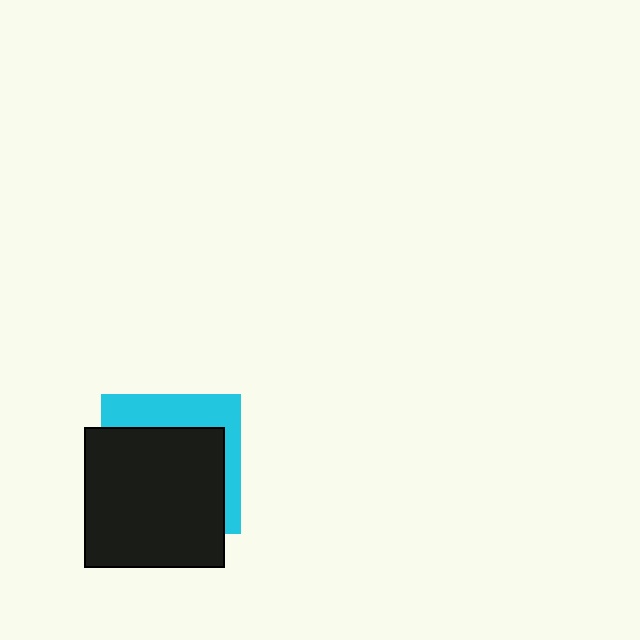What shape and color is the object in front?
The object in front is a black square.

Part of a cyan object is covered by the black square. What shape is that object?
It is a square.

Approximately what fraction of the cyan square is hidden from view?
Roughly 67% of the cyan square is hidden behind the black square.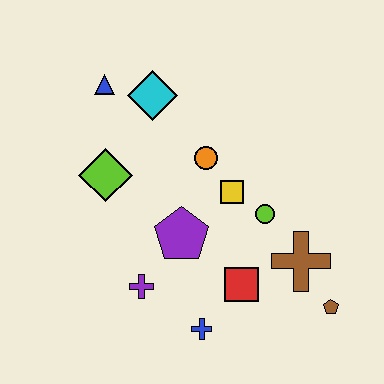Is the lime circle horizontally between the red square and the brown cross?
Yes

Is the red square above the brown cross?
No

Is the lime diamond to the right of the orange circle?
No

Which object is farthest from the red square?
The blue triangle is farthest from the red square.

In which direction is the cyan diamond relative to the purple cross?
The cyan diamond is above the purple cross.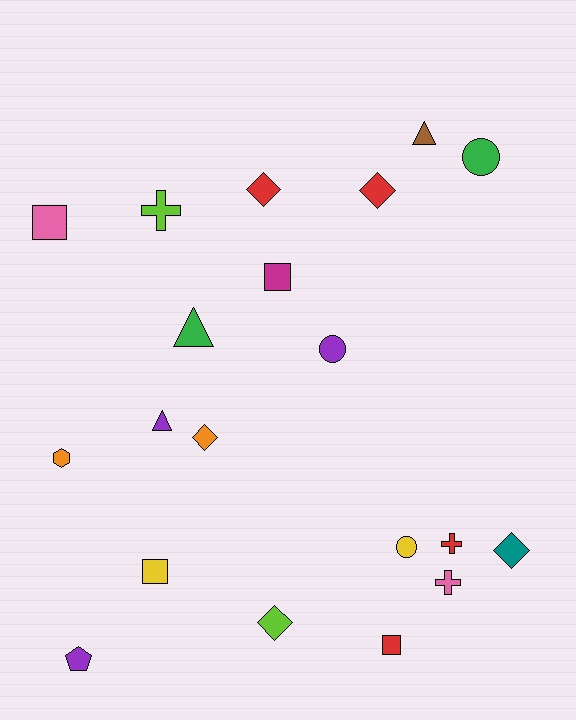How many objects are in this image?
There are 20 objects.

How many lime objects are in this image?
There are 2 lime objects.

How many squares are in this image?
There are 4 squares.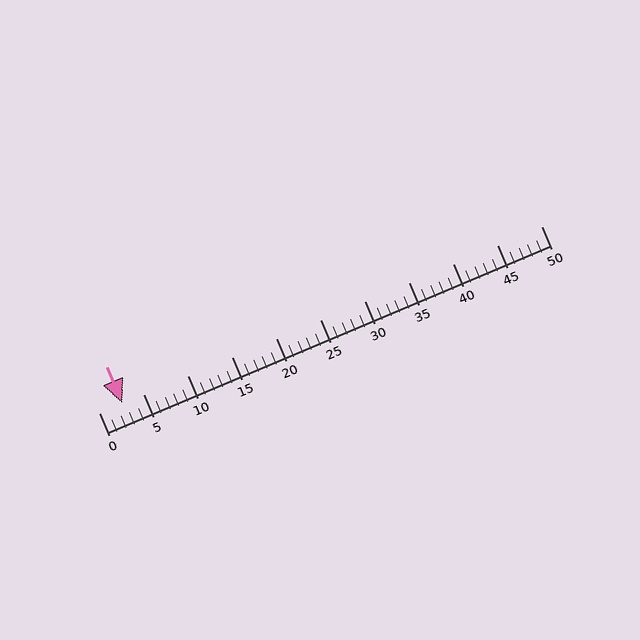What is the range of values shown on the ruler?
The ruler shows values from 0 to 50.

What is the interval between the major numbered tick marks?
The major tick marks are spaced 5 units apart.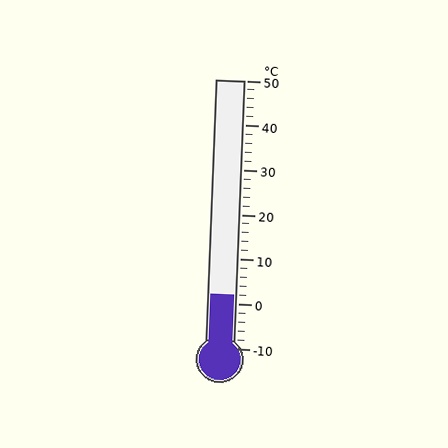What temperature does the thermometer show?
The thermometer shows approximately 2°C.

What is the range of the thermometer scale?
The thermometer scale ranges from -10°C to 50°C.